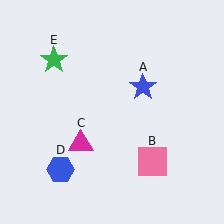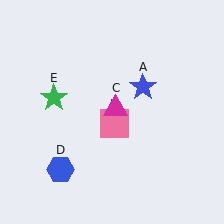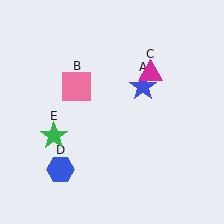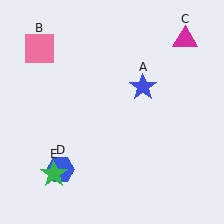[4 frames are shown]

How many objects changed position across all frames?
3 objects changed position: pink square (object B), magenta triangle (object C), green star (object E).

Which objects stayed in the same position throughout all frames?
Blue star (object A) and blue hexagon (object D) remained stationary.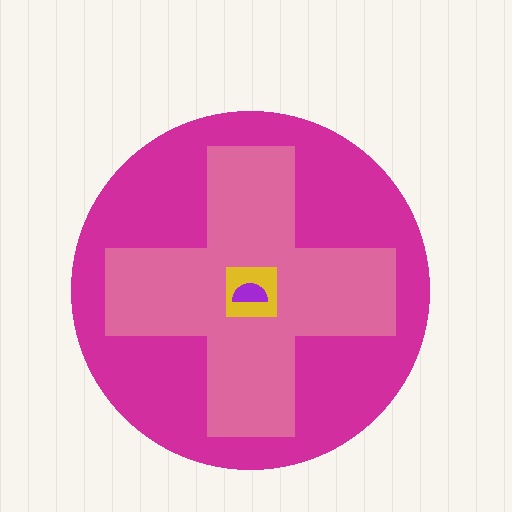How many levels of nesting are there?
4.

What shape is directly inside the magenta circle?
The pink cross.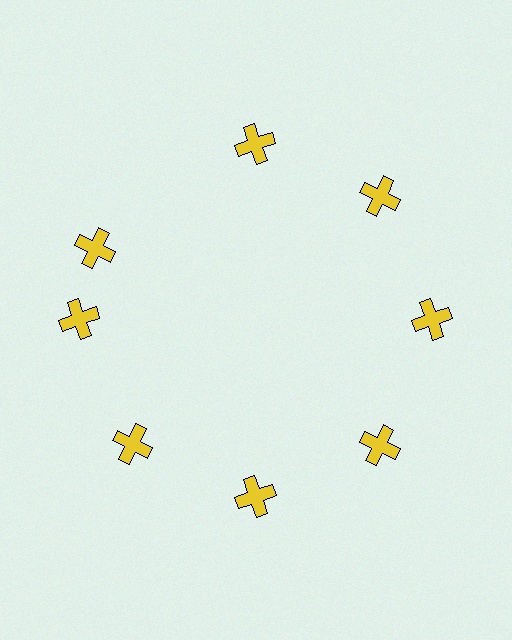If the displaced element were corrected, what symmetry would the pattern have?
It would have 8-fold rotational symmetry — the pattern would map onto itself every 45 degrees.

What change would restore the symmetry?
The symmetry would be restored by rotating it back into even spacing with its neighbors so that all 8 crosses sit at equal angles and equal distance from the center.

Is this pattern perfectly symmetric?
No. The 8 yellow crosses are arranged in a ring, but one element near the 10 o'clock position is rotated out of alignment along the ring, breaking the 8-fold rotational symmetry.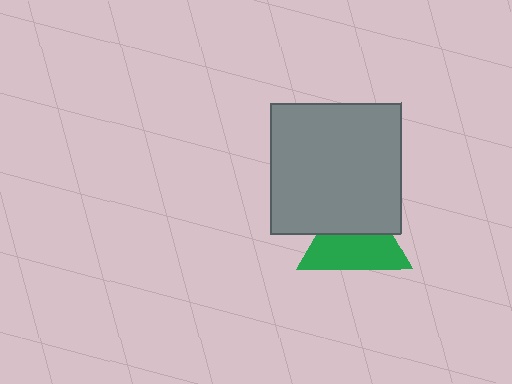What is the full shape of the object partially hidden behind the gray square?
The partially hidden object is a green triangle.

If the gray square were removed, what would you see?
You would see the complete green triangle.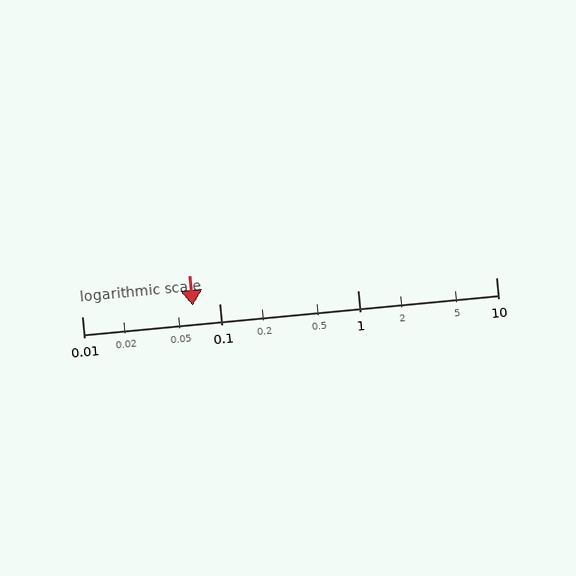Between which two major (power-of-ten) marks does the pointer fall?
The pointer is between 0.01 and 0.1.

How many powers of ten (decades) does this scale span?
The scale spans 3 decades, from 0.01 to 10.